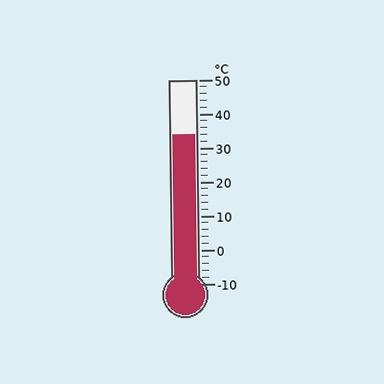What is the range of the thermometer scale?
The thermometer scale ranges from -10°C to 50°C.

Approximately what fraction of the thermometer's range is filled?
The thermometer is filled to approximately 75% of its range.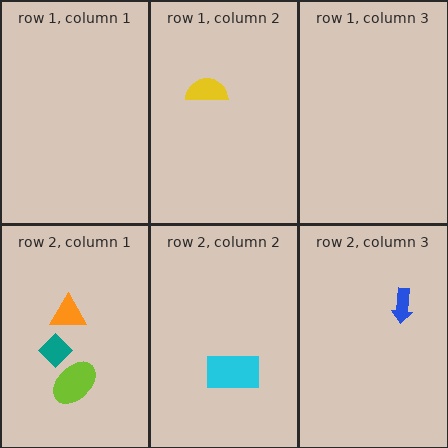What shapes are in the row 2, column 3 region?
The blue arrow.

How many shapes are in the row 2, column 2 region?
1.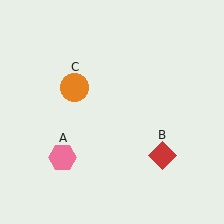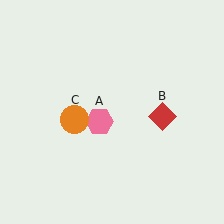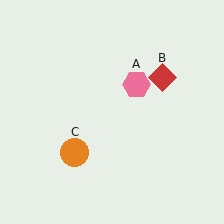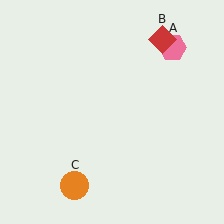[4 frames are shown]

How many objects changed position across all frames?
3 objects changed position: pink hexagon (object A), red diamond (object B), orange circle (object C).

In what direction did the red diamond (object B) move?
The red diamond (object B) moved up.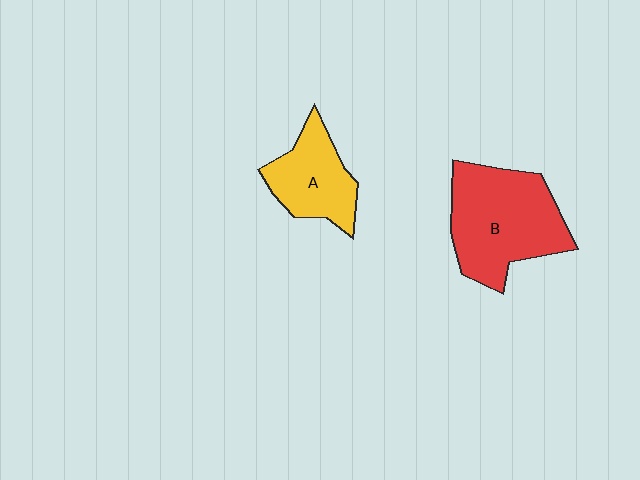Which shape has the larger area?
Shape B (red).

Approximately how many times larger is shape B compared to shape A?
Approximately 1.7 times.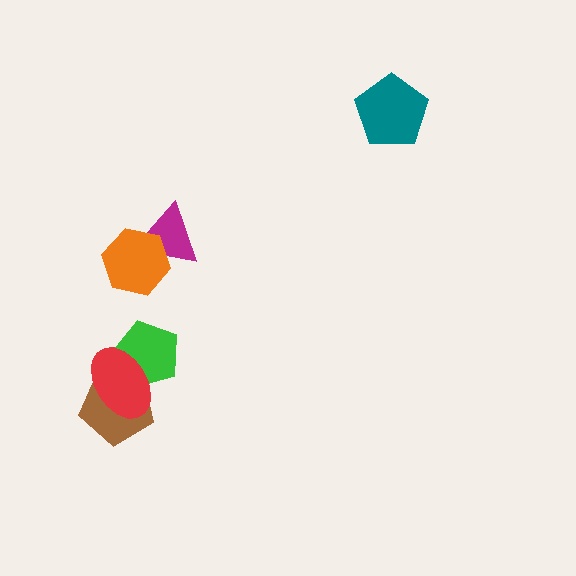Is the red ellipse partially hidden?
No, no other shape covers it.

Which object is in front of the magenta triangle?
The orange hexagon is in front of the magenta triangle.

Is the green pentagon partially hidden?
Yes, it is partially covered by another shape.